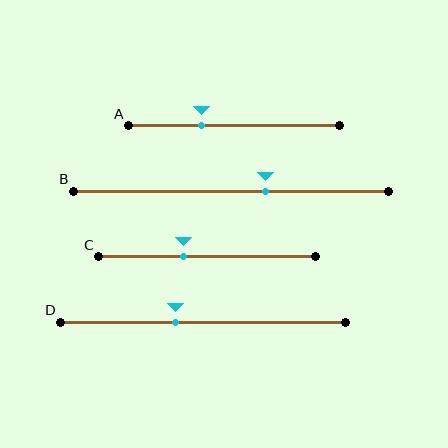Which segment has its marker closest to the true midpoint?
Segment D has its marker closest to the true midpoint.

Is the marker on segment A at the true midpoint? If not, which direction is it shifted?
No, the marker on segment A is shifted to the left by about 15% of the segment length.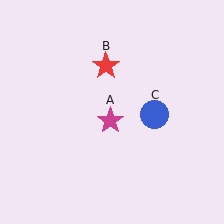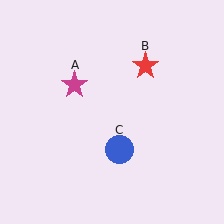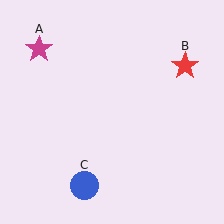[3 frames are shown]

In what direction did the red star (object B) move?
The red star (object B) moved right.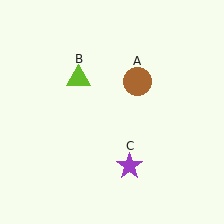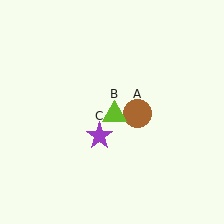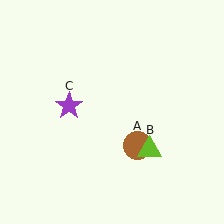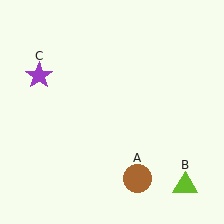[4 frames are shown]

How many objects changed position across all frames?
3 objects changed position: brown circle (object A), lime triangle (object B), purple star (object C).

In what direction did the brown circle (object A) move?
The brown circle (object A) moved down.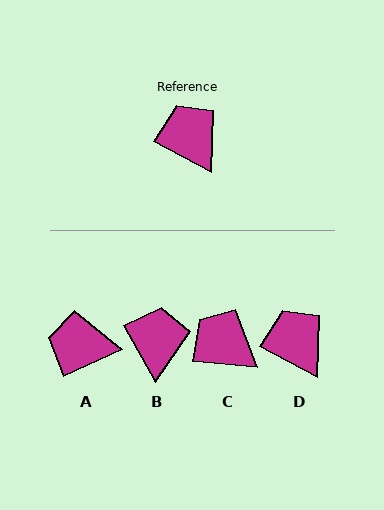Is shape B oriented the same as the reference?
No, it is off by about 32 degrees.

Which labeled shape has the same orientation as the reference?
D.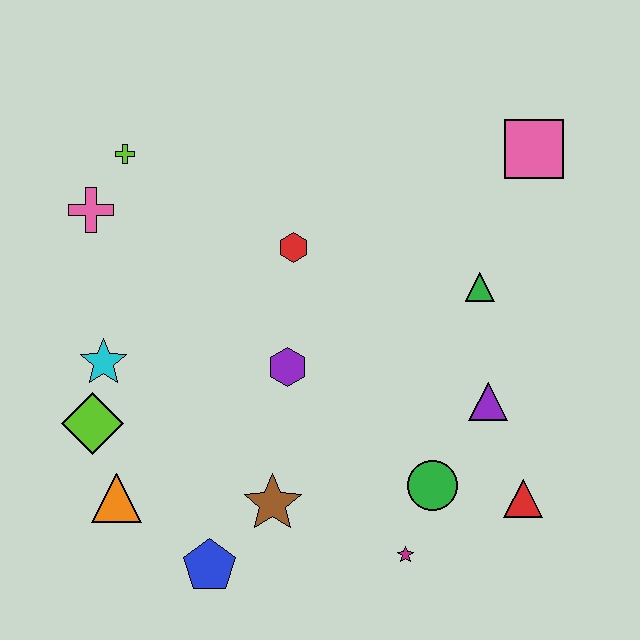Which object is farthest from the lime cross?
The red triangle is farthest from the lime cross.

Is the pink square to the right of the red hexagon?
Yes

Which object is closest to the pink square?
The green triangle is closest to the pink square.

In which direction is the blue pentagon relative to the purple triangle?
The blue pentagon is to the left of the purple triangle.